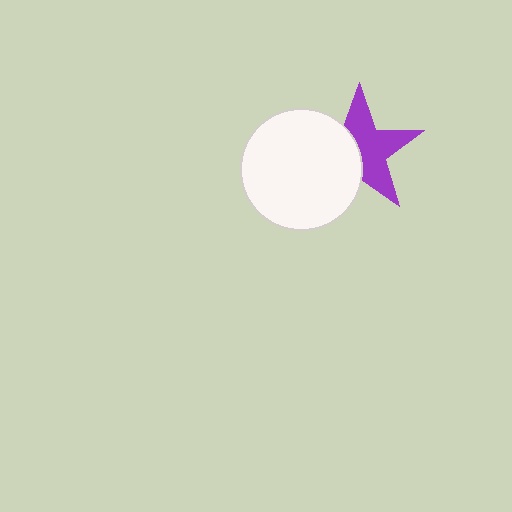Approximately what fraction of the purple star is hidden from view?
Roughly 43% of the purple star is hidden behind the white circle.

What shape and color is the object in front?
The object in front is a white circle.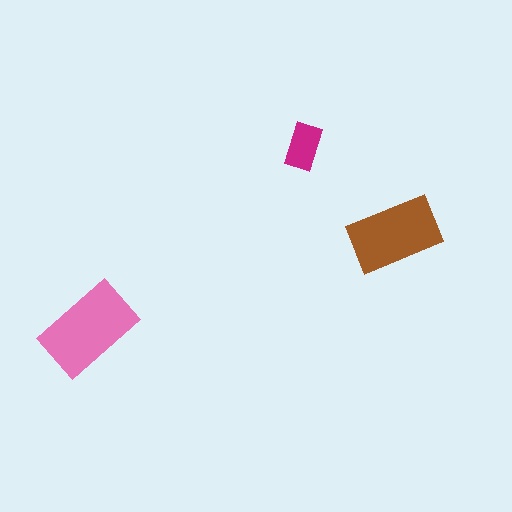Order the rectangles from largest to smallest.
the pink one, the brown one, the magenta one.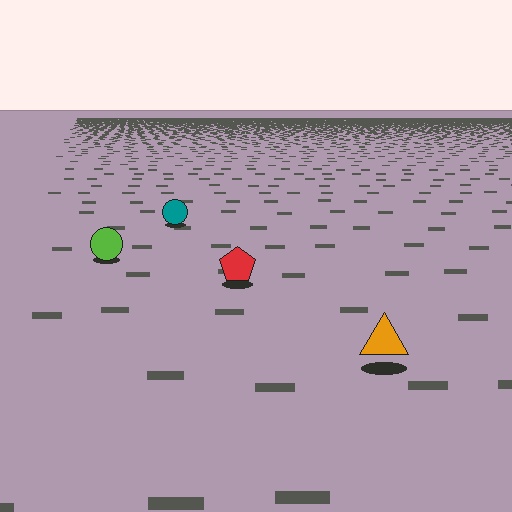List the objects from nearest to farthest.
From nearest to farthest: the orange triangle, the red pentagon, the lime circle, the teal circle.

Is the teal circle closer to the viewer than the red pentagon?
No. The red pentagon is closer — you can tell from the texture gradient: the ground texture is coarser near it.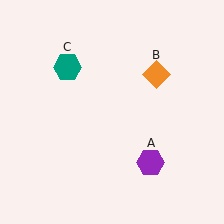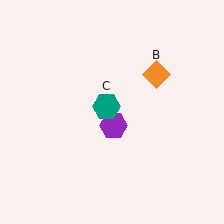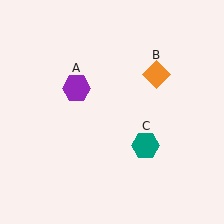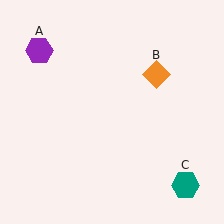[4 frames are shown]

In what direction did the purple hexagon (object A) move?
The purple hexagon (object A) moved up and to the left.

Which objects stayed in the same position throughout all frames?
Orange diamond (object B) remained stationary.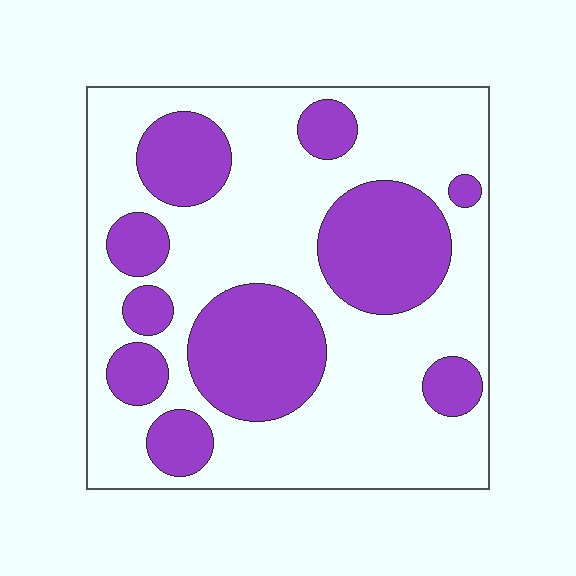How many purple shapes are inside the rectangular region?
10.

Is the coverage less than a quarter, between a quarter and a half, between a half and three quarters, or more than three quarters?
Between a quarter and a half.